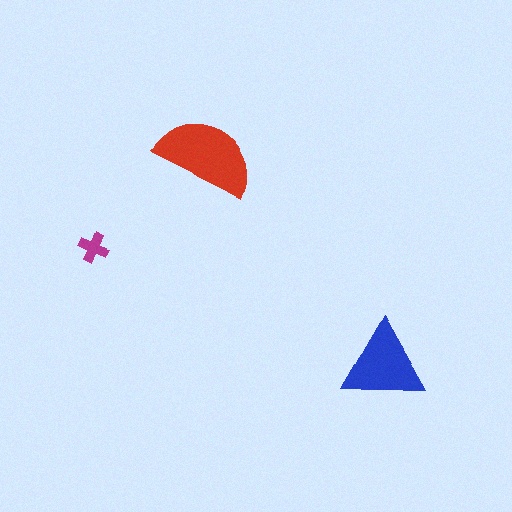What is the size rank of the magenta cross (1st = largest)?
3rd.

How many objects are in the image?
There are 3 objects in the image.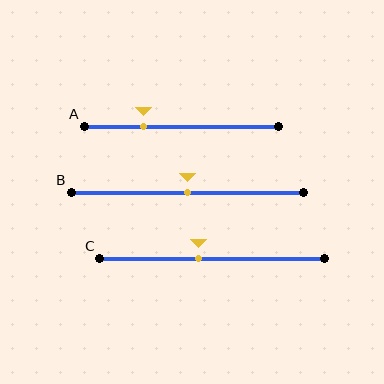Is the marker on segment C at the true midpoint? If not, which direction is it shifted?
No, the marker on segment C is shifted to the left by about 6% of the segment length.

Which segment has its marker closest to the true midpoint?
Segment B has its marker closest to the true midpoint.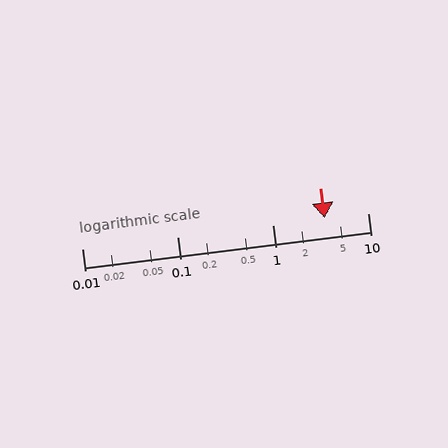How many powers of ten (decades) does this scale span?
The scale spans 3 decades, from 0.01 to 10.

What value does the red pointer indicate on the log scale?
The pointer indicates approximately 3.5.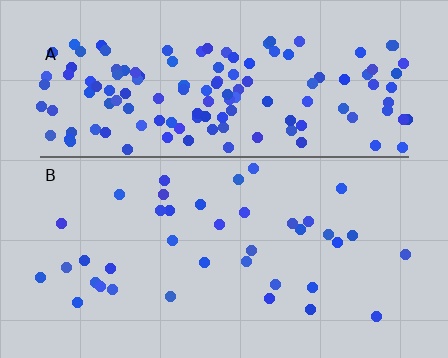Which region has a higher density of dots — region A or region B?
A (the top).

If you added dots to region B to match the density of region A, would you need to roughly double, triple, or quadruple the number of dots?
Approximately quadruple.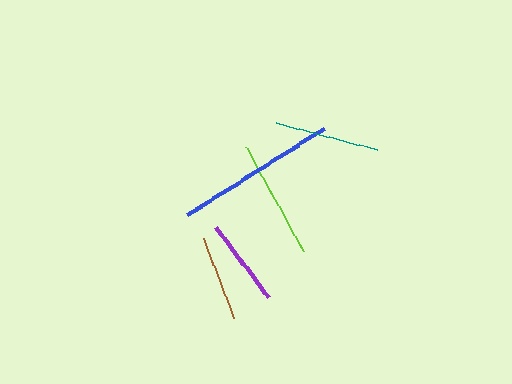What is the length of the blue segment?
The blue segment is approximately 162 pixels long.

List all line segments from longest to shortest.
From longest to shortest: blue, lime, teal, purple, brown.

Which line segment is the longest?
The blue line is the longest at approximately 162 pixels.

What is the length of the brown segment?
The brown segment is approximately 86 pixels long.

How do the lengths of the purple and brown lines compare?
The purple and brown lines are approximately the same length.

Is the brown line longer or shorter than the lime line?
The lime line is longer than the brown line.